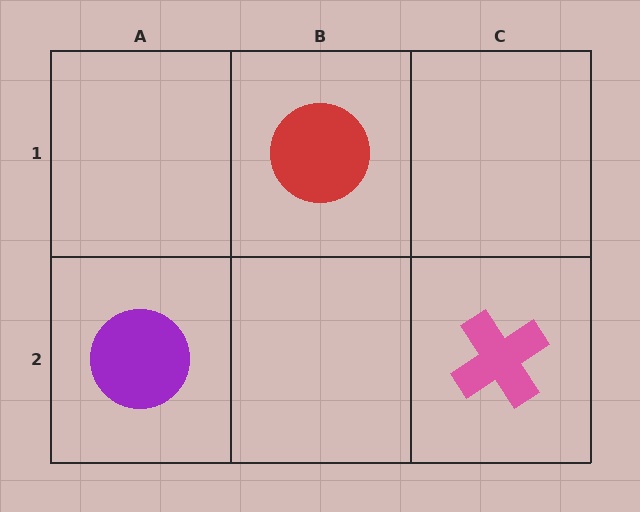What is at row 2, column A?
A purple circle.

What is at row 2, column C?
A pink cross.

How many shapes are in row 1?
1 shape.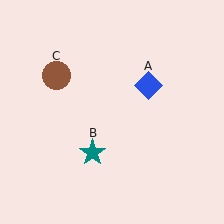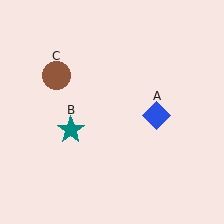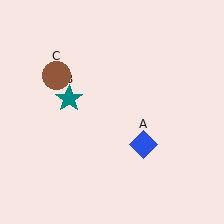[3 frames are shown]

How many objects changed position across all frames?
2 objects changed position: blue diamond (object A), teal star (object B).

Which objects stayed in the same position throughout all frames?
Brown circle (object C) remained stationary.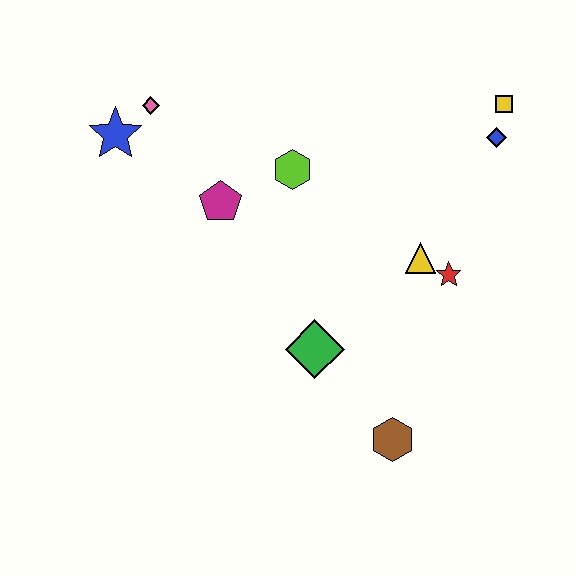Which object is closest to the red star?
The yellow triangle is closest to the red star.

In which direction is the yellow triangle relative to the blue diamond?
The yellow triangle is below the blue diamond.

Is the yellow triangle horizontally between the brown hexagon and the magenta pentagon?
No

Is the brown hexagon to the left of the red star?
Yes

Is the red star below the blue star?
Yes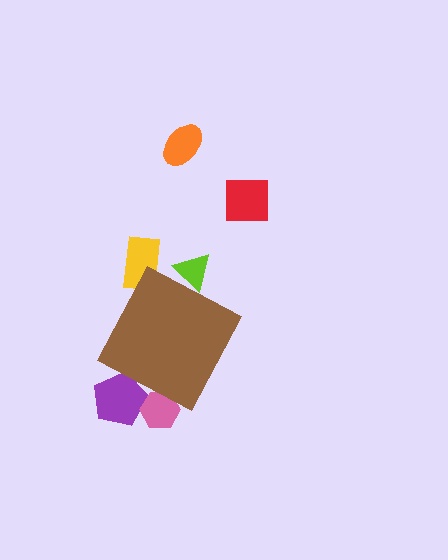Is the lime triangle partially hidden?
Yes, the lime triangle is partially hidden behind the brown diamond.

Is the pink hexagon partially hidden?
Yes, the pink hexagon is partially hidden behind the brown diamond.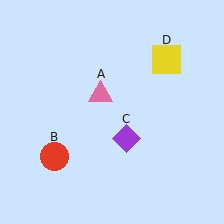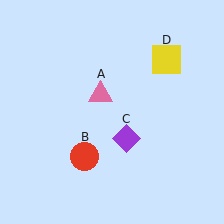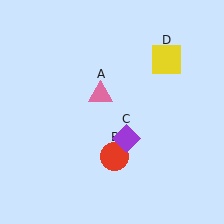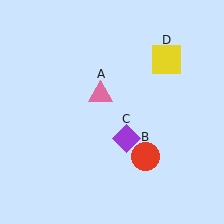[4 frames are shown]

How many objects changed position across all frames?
1 object changed position: red circle (object B).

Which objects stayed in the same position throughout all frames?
Pink triangle (object A) and purple diamond (object C) and yellow square (object D) remained stationary.